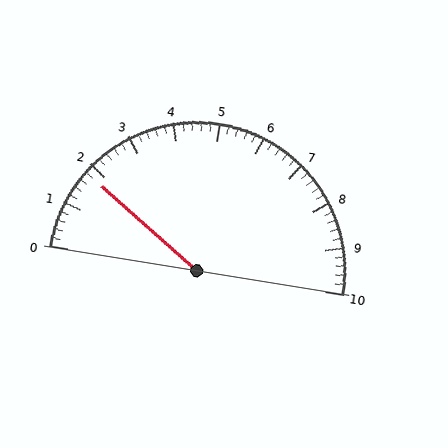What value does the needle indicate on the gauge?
The needle indicates approximately 1.8.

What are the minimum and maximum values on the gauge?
The gauge ranges from 0 to 10.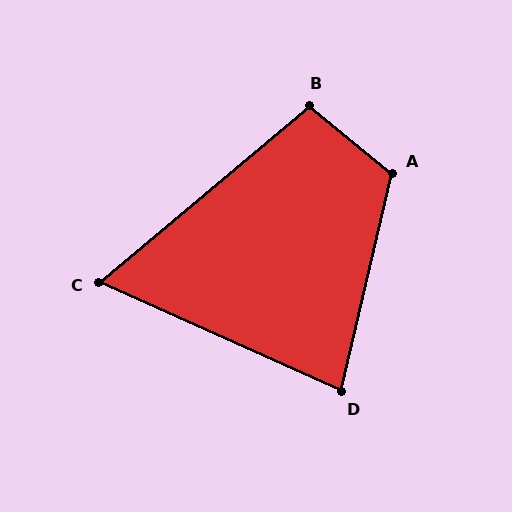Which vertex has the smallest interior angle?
C, at approximately 64 degrees.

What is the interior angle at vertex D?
Approximately 79 degrees (acute).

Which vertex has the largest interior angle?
A, at approximately 116 degrees.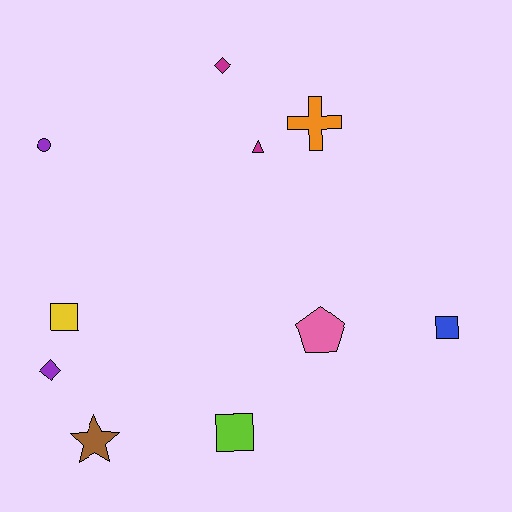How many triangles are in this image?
There is 1 triangle.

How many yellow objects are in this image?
There is 1 yellow object.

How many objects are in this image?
There are 10 objects.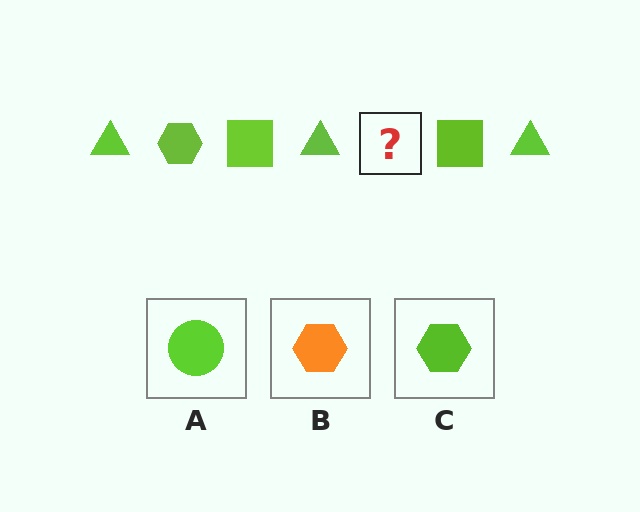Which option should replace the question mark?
Option C.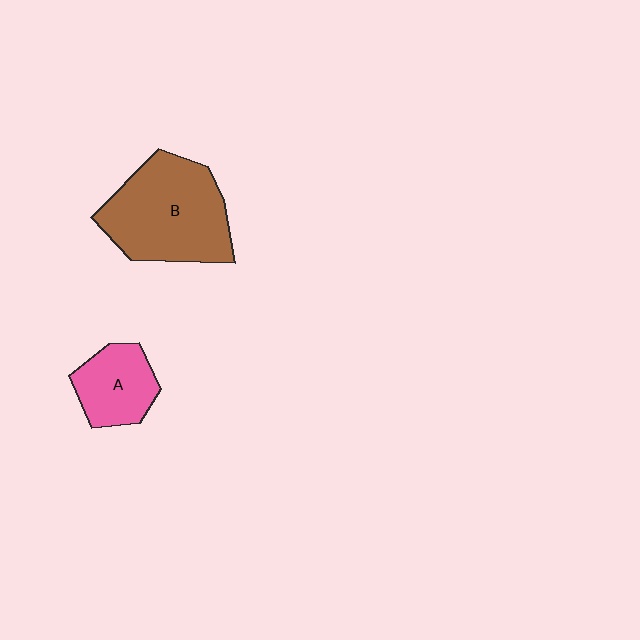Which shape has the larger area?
Shape B (brown).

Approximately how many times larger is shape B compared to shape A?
Approximately 2.0 times.